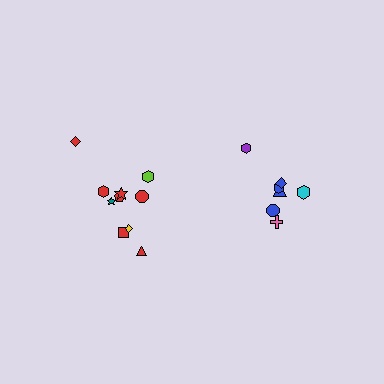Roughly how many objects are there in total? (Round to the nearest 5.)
Roughly 15 objects in total.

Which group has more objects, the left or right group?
The left group.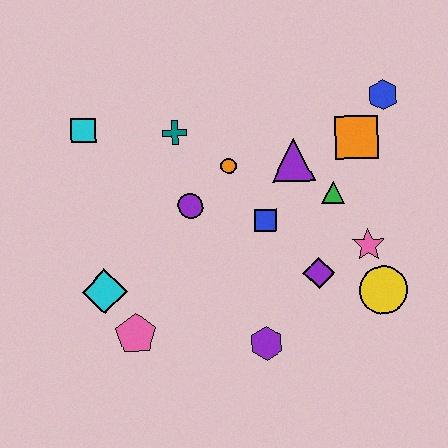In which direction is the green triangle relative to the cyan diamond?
The green triangle is to the right of the cyan diamond.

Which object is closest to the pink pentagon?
The cyan diamond is closest to the pink pentagon.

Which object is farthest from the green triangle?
The cyan square is farthest from the green triangle.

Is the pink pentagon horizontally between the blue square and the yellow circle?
No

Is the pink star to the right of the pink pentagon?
Yes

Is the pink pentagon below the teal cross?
Yes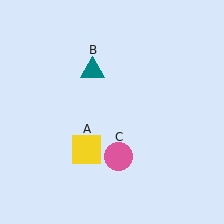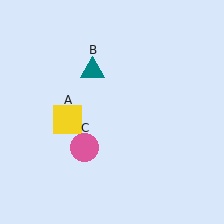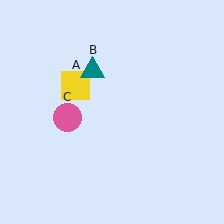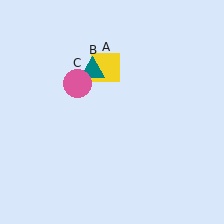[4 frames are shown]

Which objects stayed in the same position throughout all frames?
Teal triangle (object B) remained stationary.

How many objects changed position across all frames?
2 objects changed position: yellow square (object A), pink circle (object C).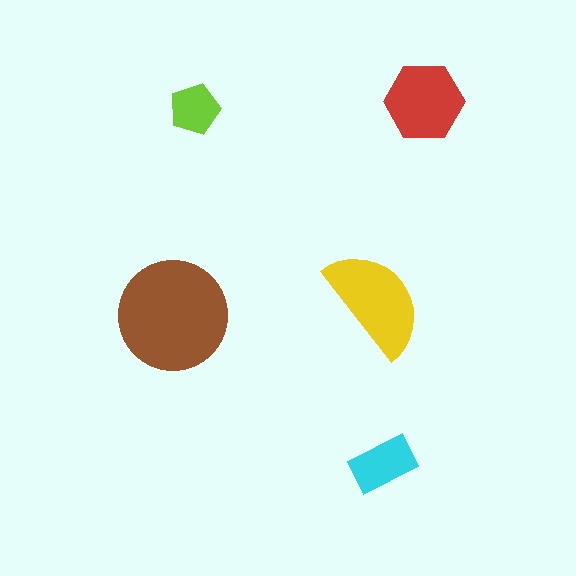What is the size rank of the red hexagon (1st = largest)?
3rd.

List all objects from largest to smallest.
The brown circle, the yellow semicircle, the red hexagon, the cyan rectangle, the lime pentagon.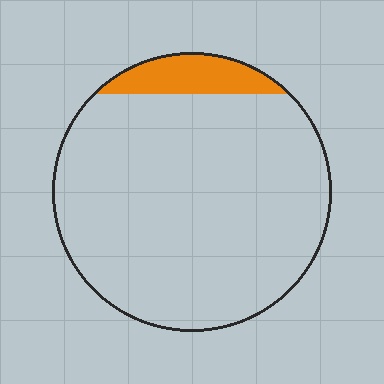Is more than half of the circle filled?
No.